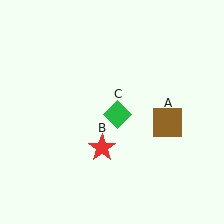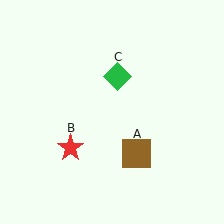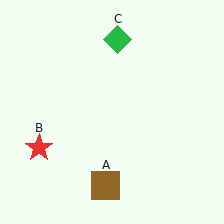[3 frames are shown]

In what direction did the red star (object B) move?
The red star (object B) moved left.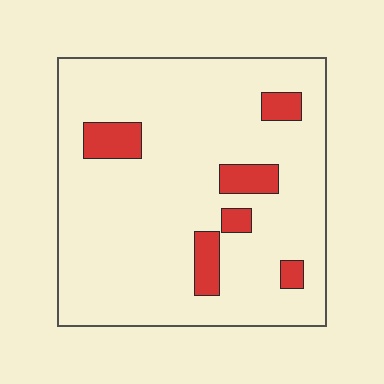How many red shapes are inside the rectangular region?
6.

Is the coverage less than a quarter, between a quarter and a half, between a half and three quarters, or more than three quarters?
Less than a quarter.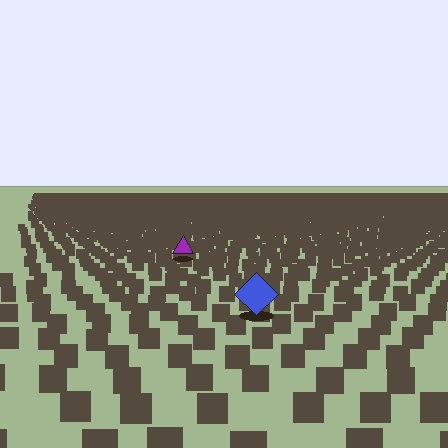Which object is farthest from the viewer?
The purple triangle is farthest from the viewer. It appears smaller and the ground texture around it is denser.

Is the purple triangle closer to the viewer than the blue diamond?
No. The blue diamond is closer — you can tell from the texture gradient: the ground texture is coarser near it.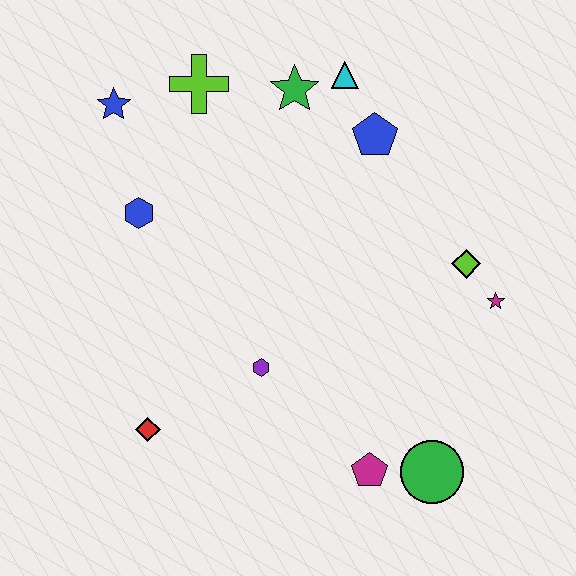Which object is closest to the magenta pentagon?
The green circle is closest to the magenta pentagon.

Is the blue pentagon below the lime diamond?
No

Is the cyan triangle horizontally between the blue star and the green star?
No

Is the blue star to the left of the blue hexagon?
Yes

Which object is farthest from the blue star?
The green circle is farthest from the blue star.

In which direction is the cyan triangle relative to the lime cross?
The cyan triangle is to the right of the lime cross.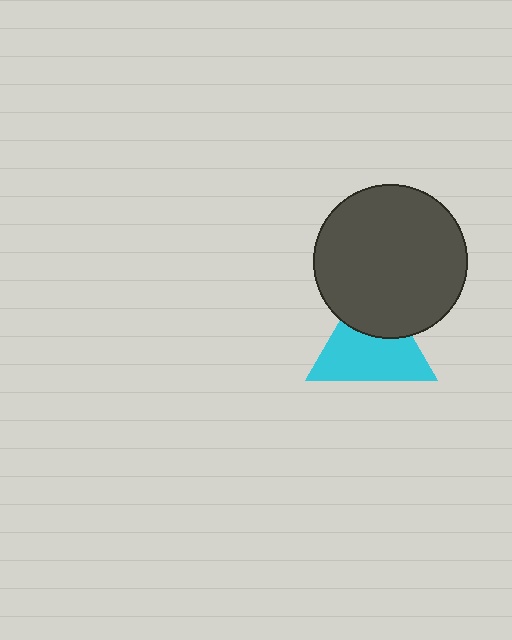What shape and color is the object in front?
The object in front is a dark gray circle.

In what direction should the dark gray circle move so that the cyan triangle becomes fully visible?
The dark gray circle should move up. That is the shortest direction to clear the overlap and leave the cyan triangle fully visible.